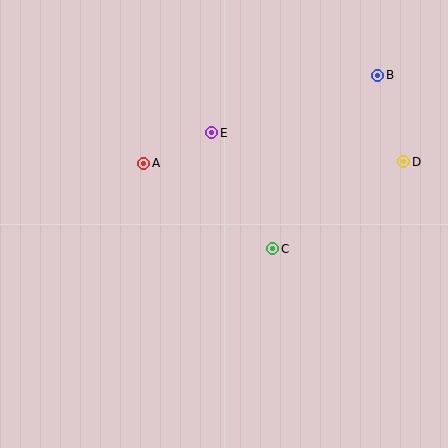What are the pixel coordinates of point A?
Point A is at (144, 163).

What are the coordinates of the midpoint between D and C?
The midpoint between D and C is at (338, 205).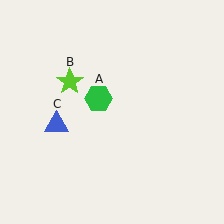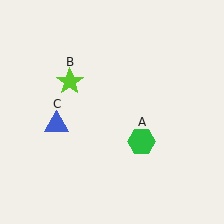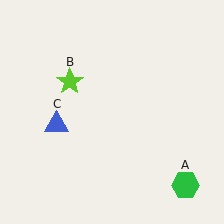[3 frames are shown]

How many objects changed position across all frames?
1 object changed position: green hexagon (object A).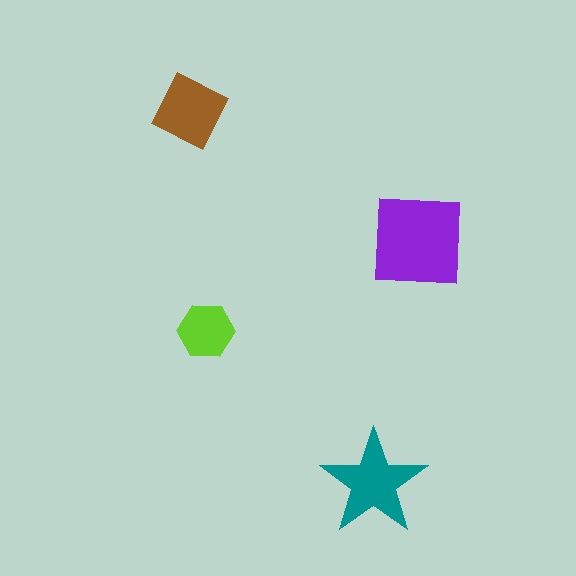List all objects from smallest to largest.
The lime hexagon, the brown diamond, the teal star, the purple square.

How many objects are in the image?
There are 4 objects in the image.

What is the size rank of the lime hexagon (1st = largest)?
4th.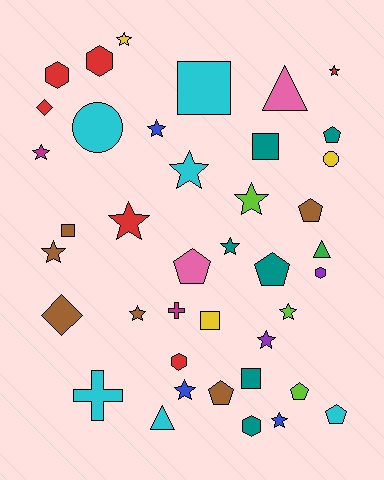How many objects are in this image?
There are 40 objects.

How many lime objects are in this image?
There are 3 lime objects.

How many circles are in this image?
There are 2 circles.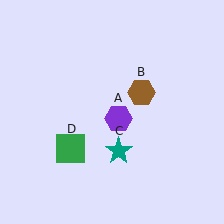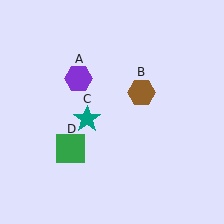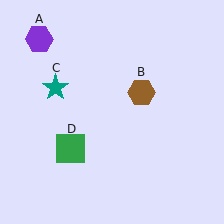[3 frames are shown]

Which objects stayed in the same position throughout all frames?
Brown hexagon (object B) and green square (object D) remained stationary.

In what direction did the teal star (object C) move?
The teal star (object C) moved up and to the left.